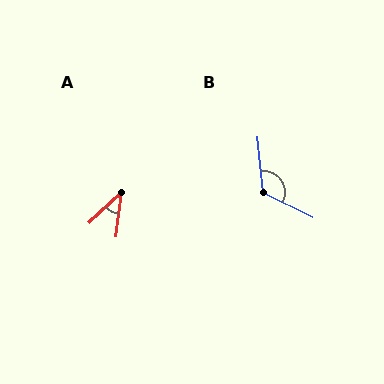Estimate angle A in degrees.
Approximately 40 degrees.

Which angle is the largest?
B, at approximately 122 degrees.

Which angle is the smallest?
A, at approximately 40 degrees.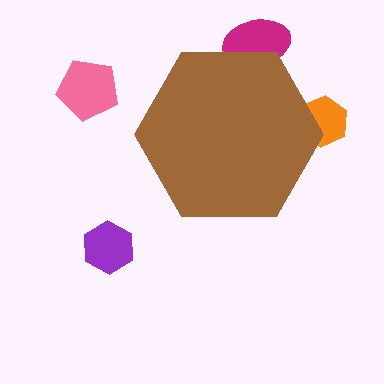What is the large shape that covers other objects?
A brown hexagon.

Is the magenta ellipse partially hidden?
Yes, the magenta ellipse is partially hidden behind the brown hexagon.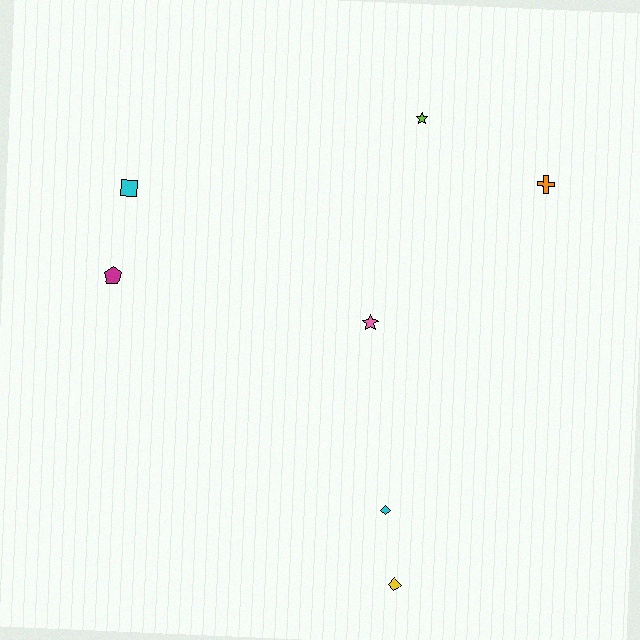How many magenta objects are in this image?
There is 1 magenta object.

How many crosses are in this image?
There is 1 cross.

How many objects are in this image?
There are 7 objects.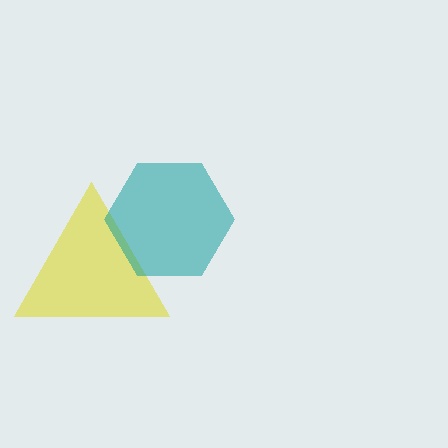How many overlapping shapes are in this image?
There are 2 overlapping shapes in the image.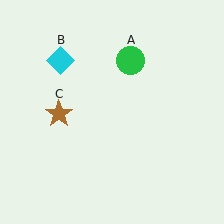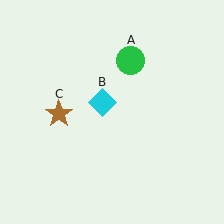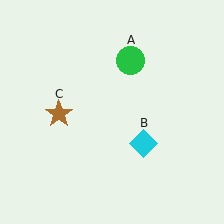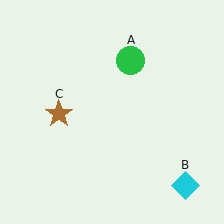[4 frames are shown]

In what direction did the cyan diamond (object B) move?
The cyan diamond (object B) moved down and to the right.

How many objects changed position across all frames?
1 object changed position: cyan diamond (object B).